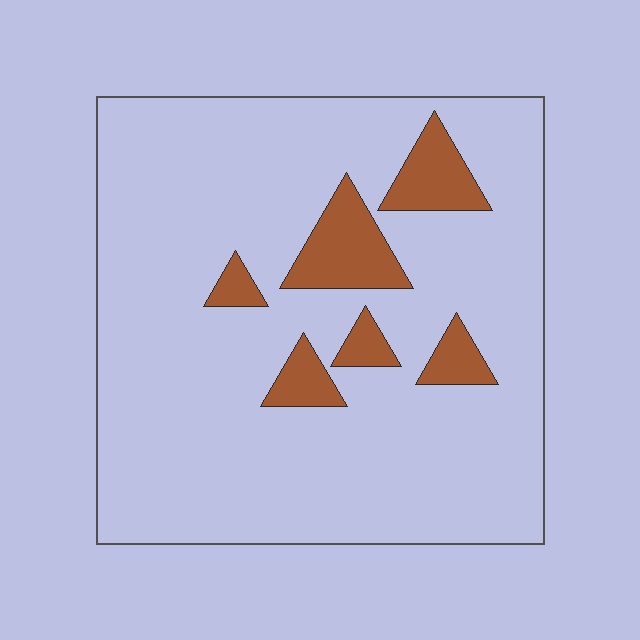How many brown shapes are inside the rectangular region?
6.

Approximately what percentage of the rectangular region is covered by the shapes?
Approximately 10%.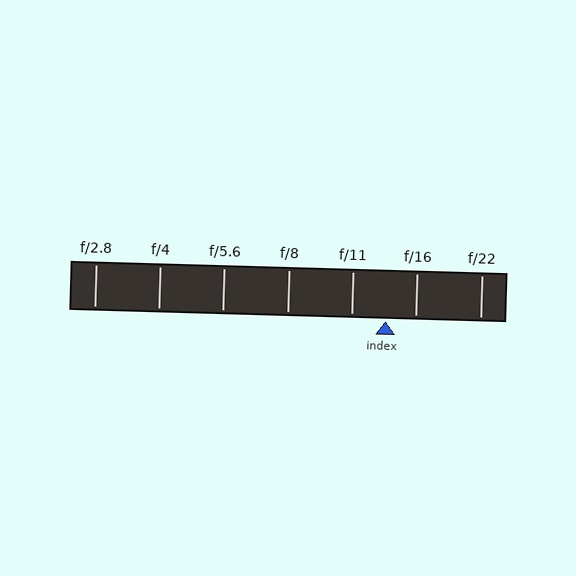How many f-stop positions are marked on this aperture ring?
There are 7 f-stop positions marked.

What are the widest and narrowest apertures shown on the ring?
The widest aperture shown is f/2.8 and the narrowest is f/22.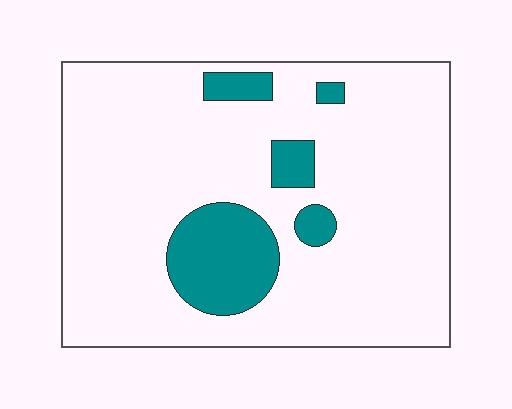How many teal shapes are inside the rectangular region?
5.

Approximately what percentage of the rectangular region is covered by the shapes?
Approximately 15%.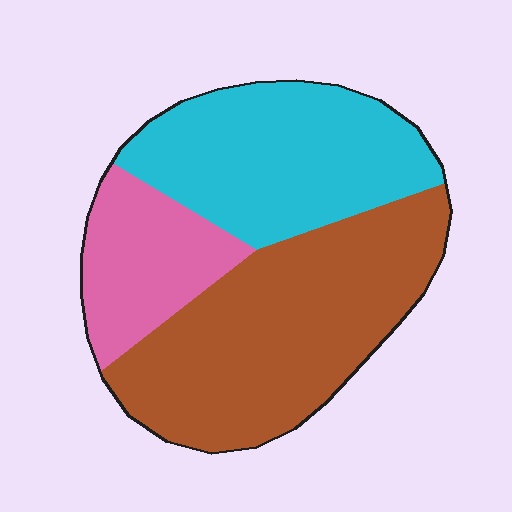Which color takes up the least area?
Pink, at roughly 20%.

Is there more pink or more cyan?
Cyan.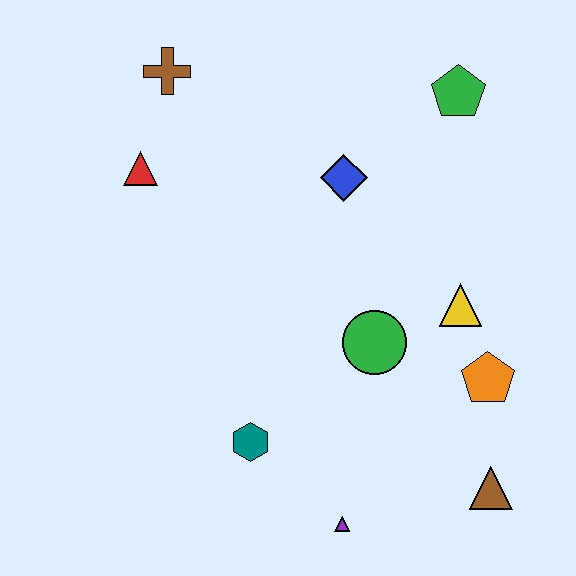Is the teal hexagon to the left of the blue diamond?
Yes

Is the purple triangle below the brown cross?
Yes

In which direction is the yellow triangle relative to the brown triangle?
The yellow triangle is above the brown triangle.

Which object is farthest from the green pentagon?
The purple triangle is farthest from the green pentagon.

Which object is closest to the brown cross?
The red triangle is closest to the brown cross.